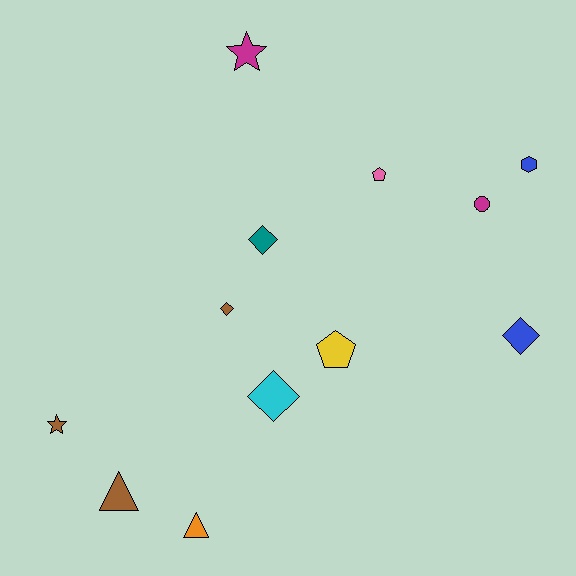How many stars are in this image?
There are 2 stars.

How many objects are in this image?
There are 12 objects.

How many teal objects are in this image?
There is 1 teal object.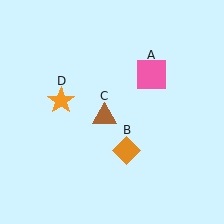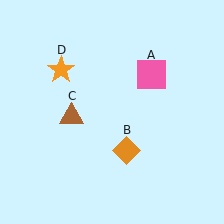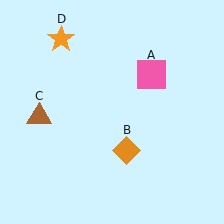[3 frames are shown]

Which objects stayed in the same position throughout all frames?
Pink square (object A) and orange diamond (object B) remained stationary.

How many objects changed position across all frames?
2 objects changed position: brown triangle (object C), orange star (object D).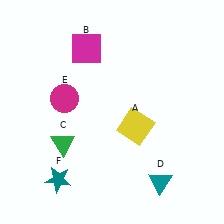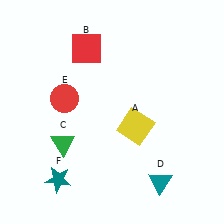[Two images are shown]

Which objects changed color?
B changed from magenta to red. E changed from magenta to red.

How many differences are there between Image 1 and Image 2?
There are 2 differences between the two images.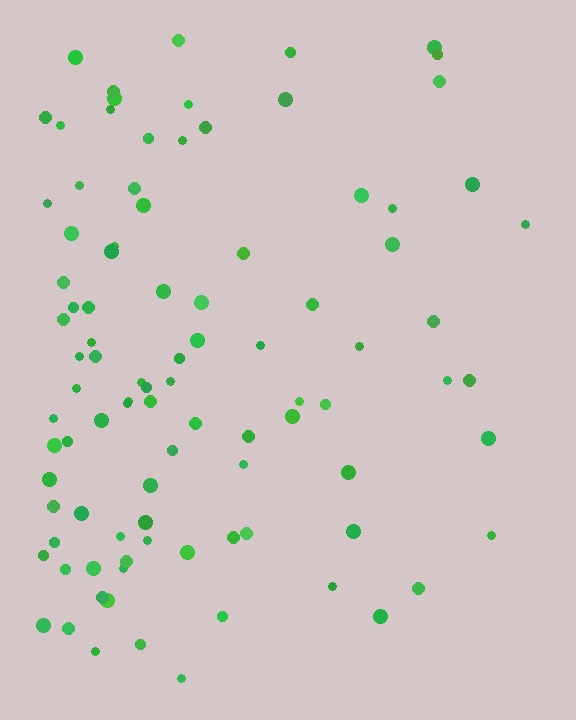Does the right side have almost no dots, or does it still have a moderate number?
Still a moderate number, just noticeably fewer than the left.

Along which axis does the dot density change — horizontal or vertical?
Horizontal.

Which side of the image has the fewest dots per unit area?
The right.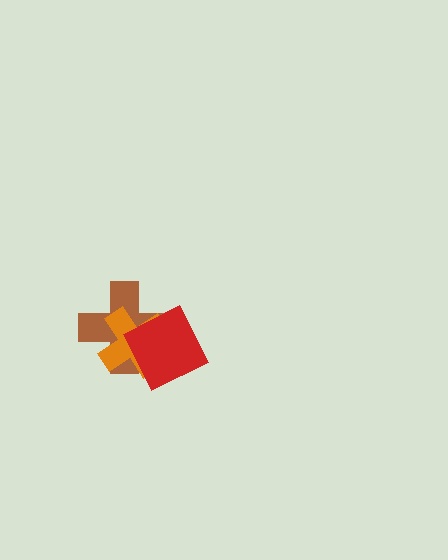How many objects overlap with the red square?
2 objects overlap with the red square.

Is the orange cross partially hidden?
Yes, it is partially covered by another shape.